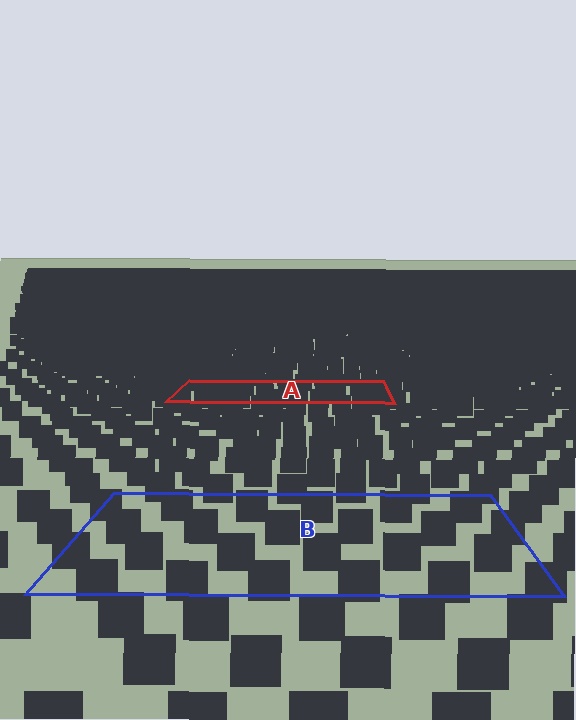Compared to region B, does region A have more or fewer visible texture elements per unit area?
Region A has more texture elements per unit area — they are packed more densely because it is farther away.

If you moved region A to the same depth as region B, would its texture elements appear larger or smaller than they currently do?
They would appear larger. At a closer depth, the same texture elements are projected at a bigger on-screen size.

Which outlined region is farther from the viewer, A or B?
Region A is farther from the viewer — the texture elements inside it appear smaller and more densely packed.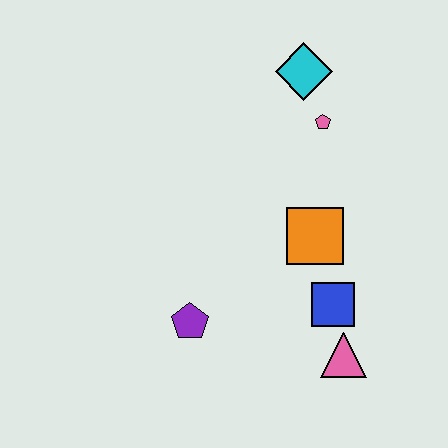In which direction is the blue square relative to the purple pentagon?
The blue square is to the right of the purple pentagon.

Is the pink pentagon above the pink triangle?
Yes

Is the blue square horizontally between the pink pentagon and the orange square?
No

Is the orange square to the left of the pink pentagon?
Yes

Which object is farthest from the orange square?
The cyan diamond is farthest from the orange square.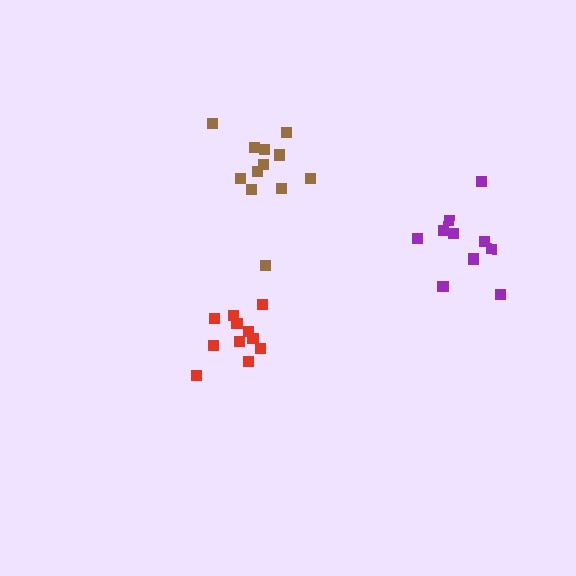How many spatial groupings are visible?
There are 3 spatial groupings.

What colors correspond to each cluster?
The clusters are colored: red, brown, purple.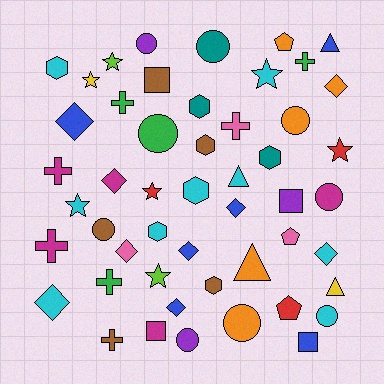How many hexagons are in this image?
There are 7 hexagons.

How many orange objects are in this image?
There are 5 orange objects.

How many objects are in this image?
There are 50 objects.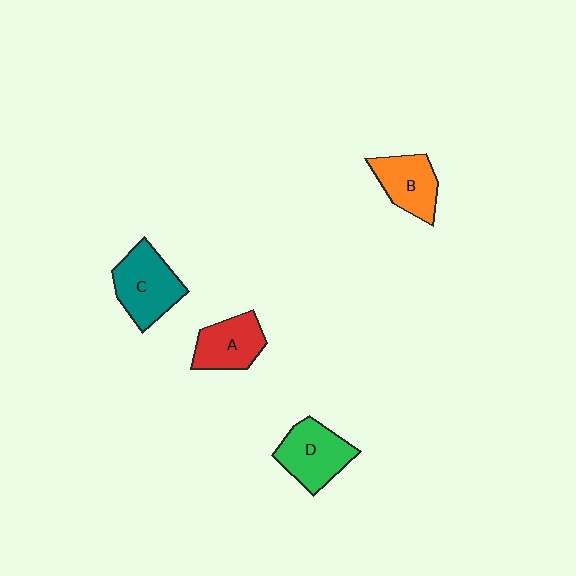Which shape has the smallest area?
Shape A (red).